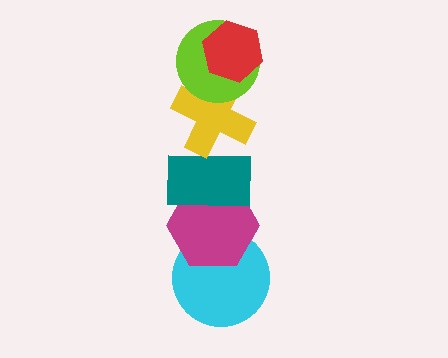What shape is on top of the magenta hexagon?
The teal rectangle is on top of the magenta hexagon.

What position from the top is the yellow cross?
The yellow cross is 3rd from the top.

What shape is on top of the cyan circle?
The magenta hexagon is on top of the cyan circle.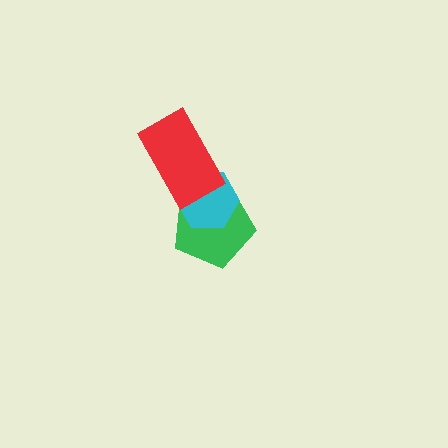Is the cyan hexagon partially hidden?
Yes, it is partially covered by another shape.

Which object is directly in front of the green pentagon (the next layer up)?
The cyan hexagon is directly in front of the green pentagon.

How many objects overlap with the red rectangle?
2 objects overlap with the red rectangle.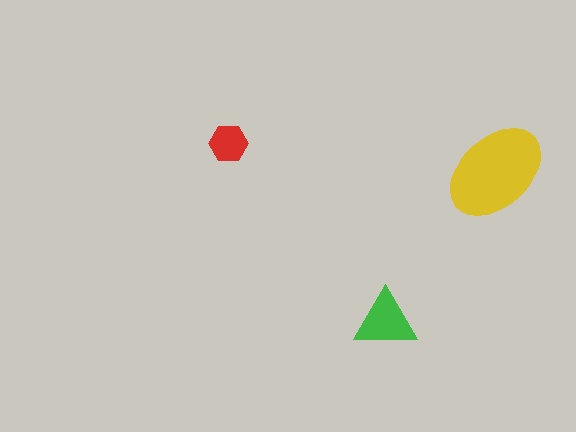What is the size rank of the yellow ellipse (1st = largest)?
1st.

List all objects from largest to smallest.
The yellow ellipse, the green triangle, the red hexagon.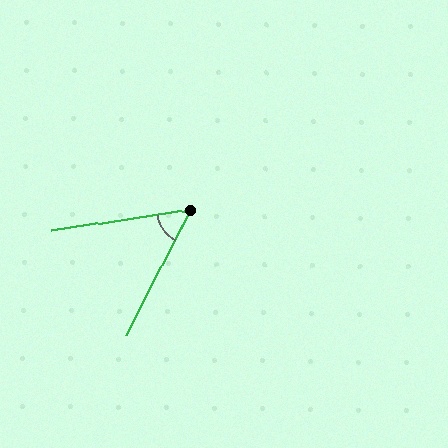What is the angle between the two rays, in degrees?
Approximately 54 degrees.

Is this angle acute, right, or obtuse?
It is acute.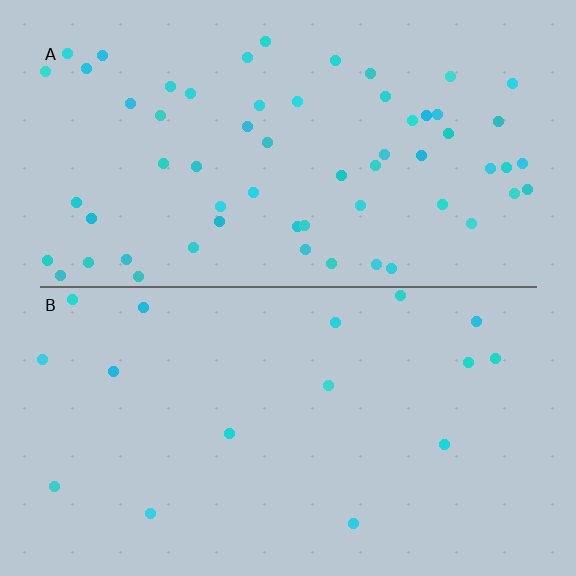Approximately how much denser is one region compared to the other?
Approximately 3.7× — region A over region B.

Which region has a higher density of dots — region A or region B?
A (the top).